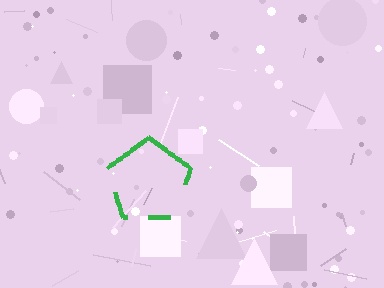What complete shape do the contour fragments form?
The contour fragments form a pentagon.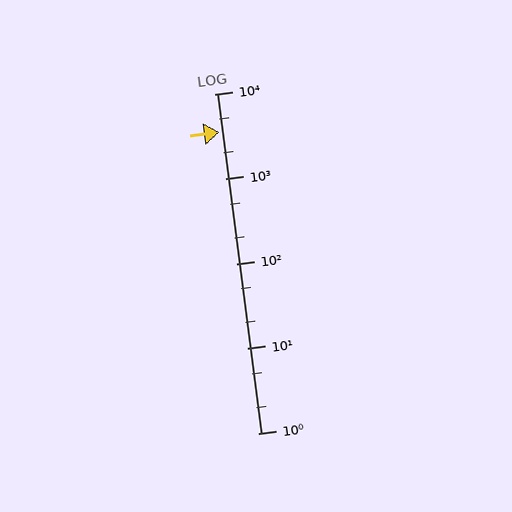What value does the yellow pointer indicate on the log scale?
The pointer indicates approximately 3500.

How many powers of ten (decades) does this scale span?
The scale spans 4 decades, from 1 to 10000.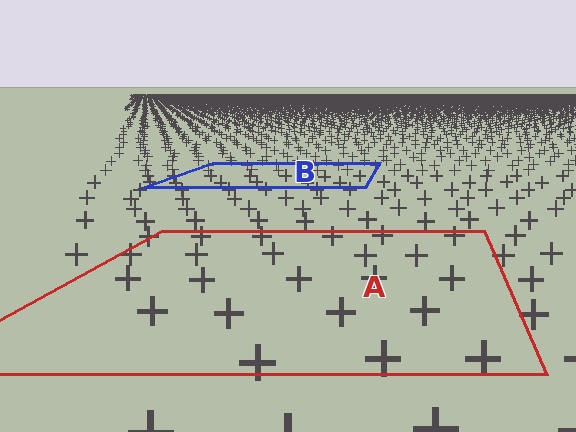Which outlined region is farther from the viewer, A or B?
Region B is farther from the viewer — the texture elements inside it appear smaller and more densely packed.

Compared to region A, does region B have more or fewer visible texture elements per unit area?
Region B has more texture elements per unit area — they are packed more densely because it is farther away.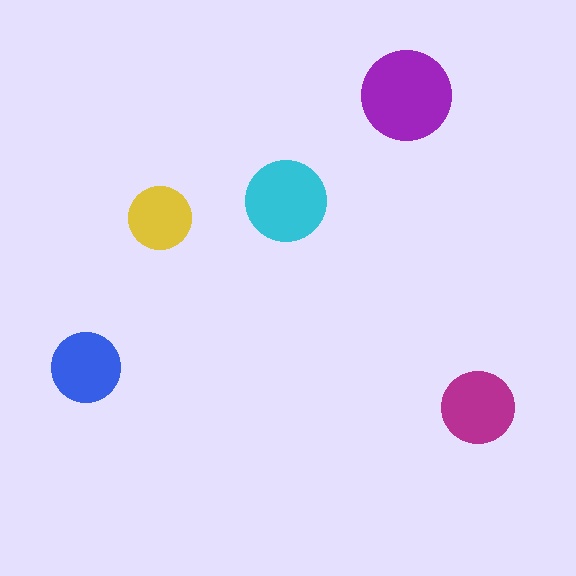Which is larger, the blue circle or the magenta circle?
The magenta one.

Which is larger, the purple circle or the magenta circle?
The purple one.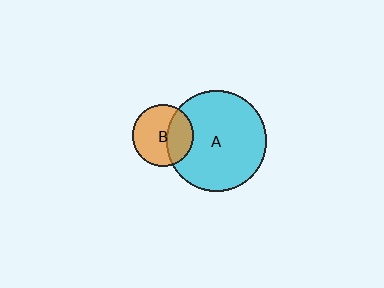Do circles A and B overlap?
Yes.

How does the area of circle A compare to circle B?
Approximately 2.6 times.